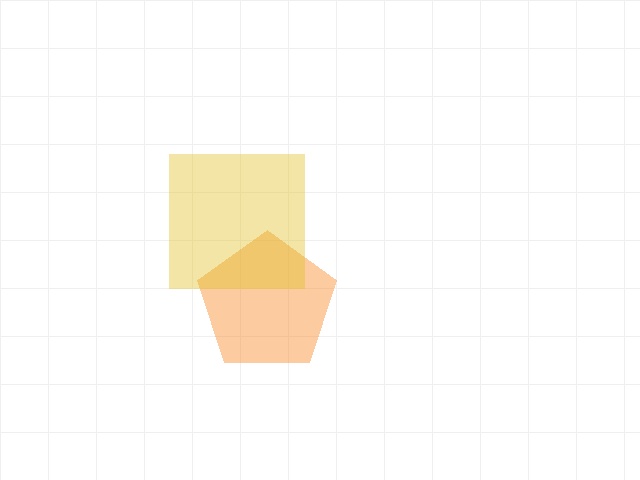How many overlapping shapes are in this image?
There are 2 overlapping shapes in the image.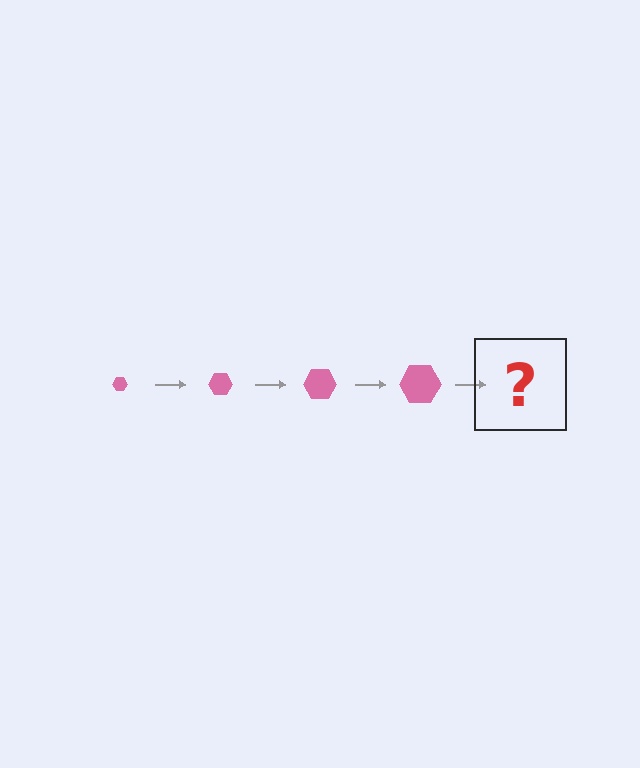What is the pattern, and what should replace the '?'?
The pattern is that the hexagon gets progressively larger each step. The '?' should be a pink hexagon, larger than the previous one.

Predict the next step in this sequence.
The next step is a pink hexagon, larger than the previous one.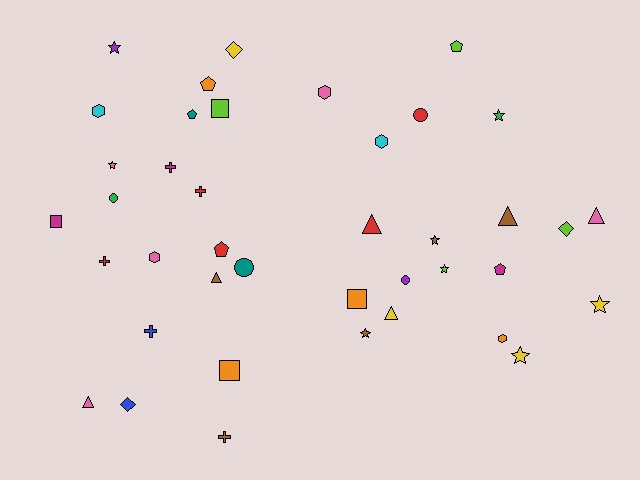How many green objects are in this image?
There are 2 green objects.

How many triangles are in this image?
There are 6 triangles.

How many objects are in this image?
There are 40 objects.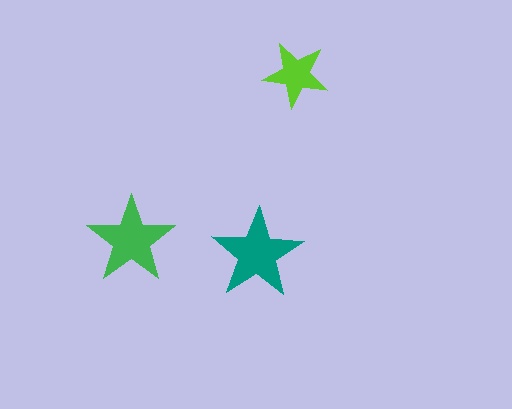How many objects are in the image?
There are 3 objects in the image.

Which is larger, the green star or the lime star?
The green one.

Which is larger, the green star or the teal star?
The teal one.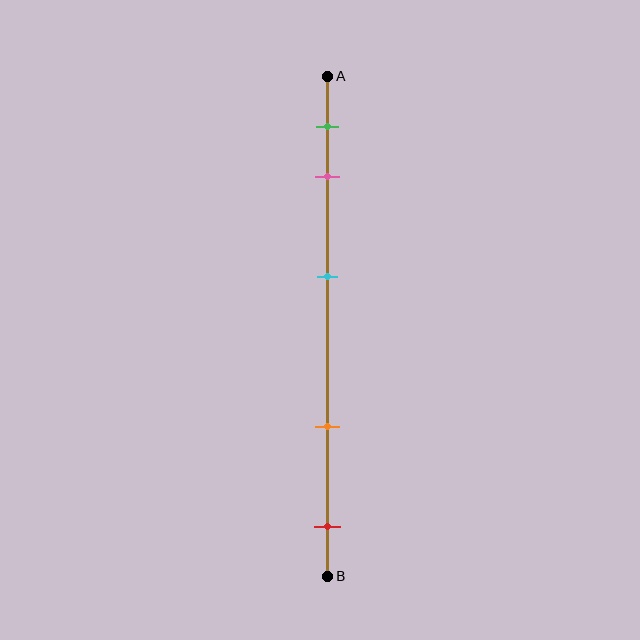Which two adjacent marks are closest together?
The green and pink marks are the closest adjacent pair.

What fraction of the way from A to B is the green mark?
The green mark is approximately 10% (0.1) of the way from A to B.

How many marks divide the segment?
There are 5 marks dividing the segment.